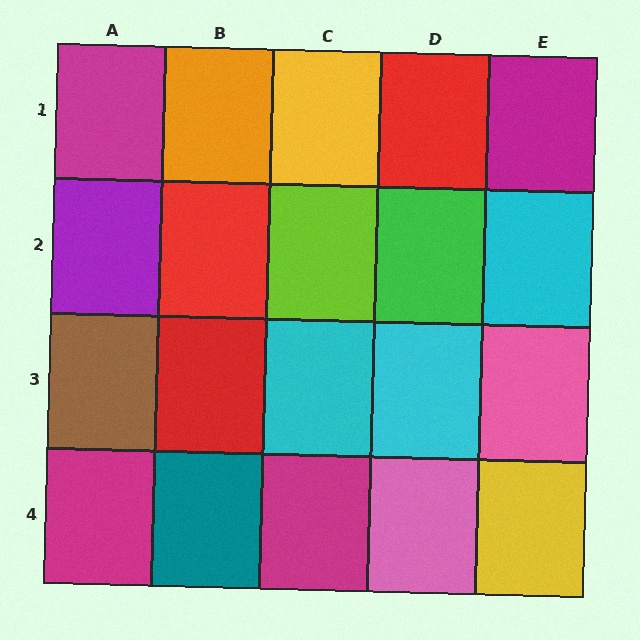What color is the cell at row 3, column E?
Pink.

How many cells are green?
1 cell is green.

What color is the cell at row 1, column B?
Orange.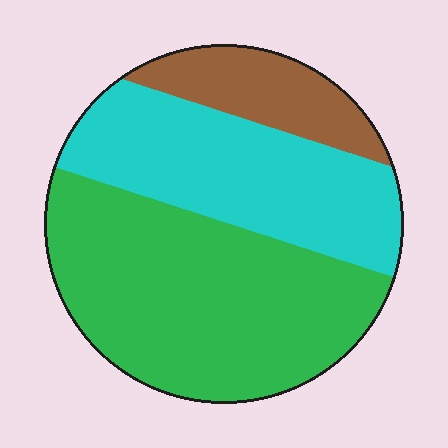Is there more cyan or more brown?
Cyan.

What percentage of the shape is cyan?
Cyan covers about 35% of the shape.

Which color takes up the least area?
Brown, at roughly 15%.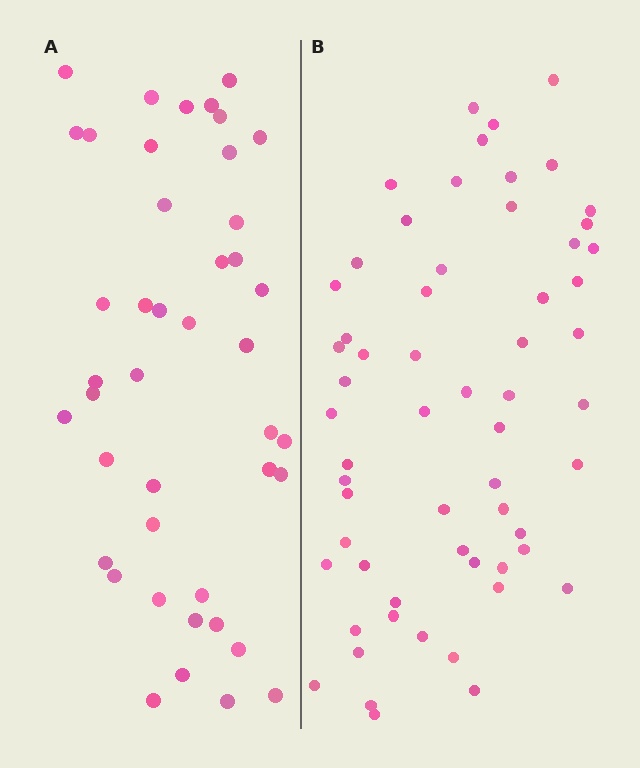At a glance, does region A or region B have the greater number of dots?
Region B (the right region) has more dots.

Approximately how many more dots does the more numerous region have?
Region B has approximately 15 more dots than region A.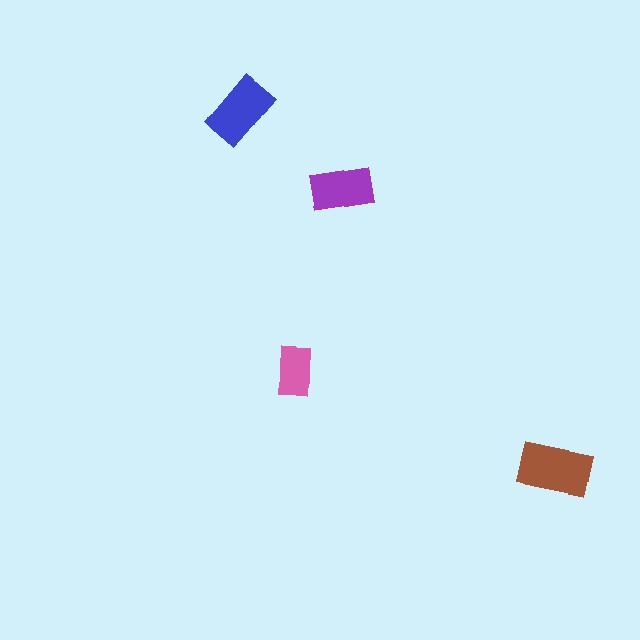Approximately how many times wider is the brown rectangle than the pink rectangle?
About 1.5 times wider.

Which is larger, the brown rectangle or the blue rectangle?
The brown one.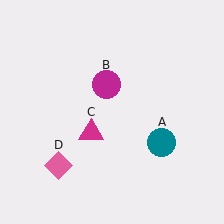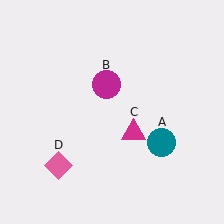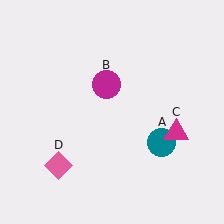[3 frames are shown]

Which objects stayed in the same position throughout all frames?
Teal circle (object A) and magenta circle (object B) and pink diamond (object D) remained stationary.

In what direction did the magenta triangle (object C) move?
The magenta triangle (object C) moved right.